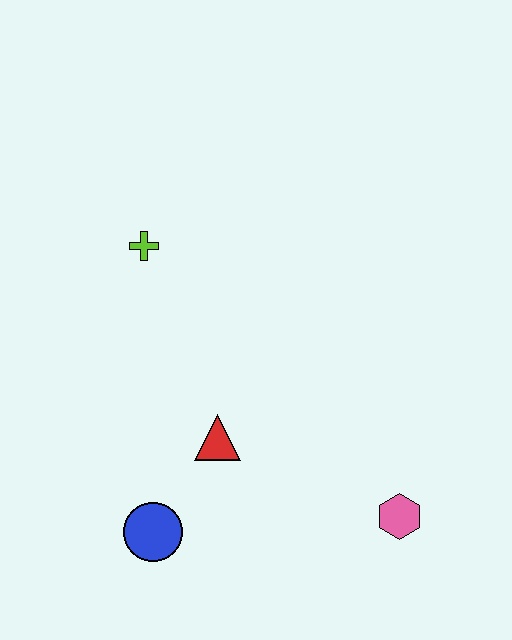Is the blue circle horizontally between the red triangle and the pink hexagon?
No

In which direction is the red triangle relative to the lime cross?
The red triangle is below the lime cross.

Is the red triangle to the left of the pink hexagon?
Yes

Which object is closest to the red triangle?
The blue circle is closest to the red triangle.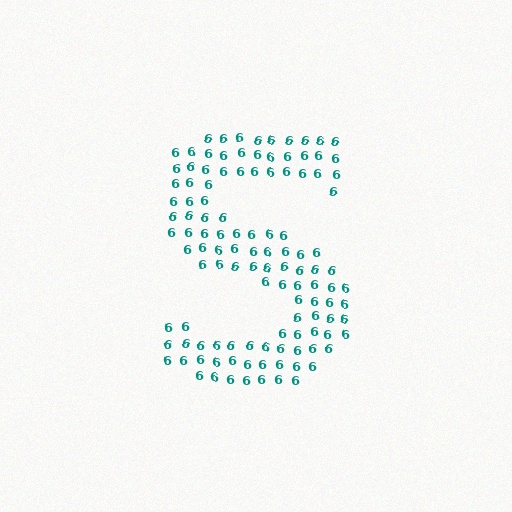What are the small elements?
The small elements are digit 6's.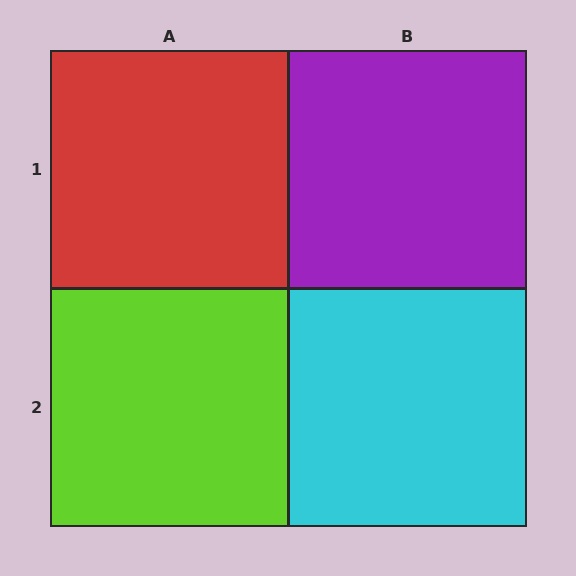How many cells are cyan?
1 cell is cyan.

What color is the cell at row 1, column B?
Purple.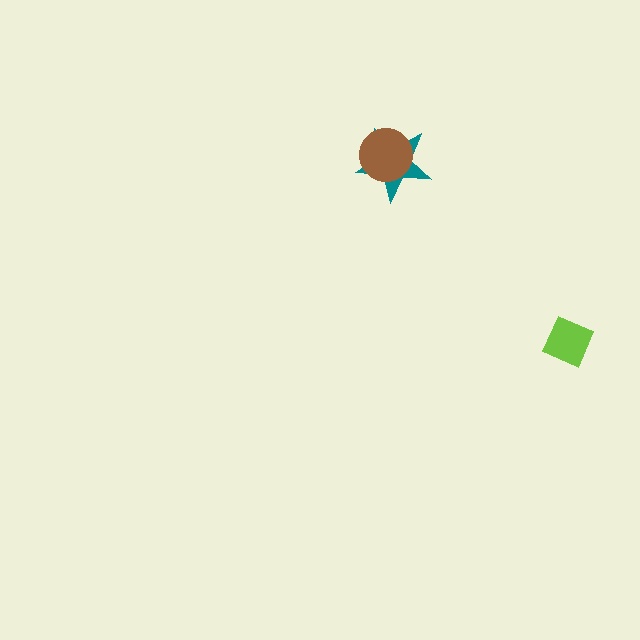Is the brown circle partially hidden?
No, no other shape covers it.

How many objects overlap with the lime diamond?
0 objects overlap with the lime diamond.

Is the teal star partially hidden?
Yes, it is partially covered by another shape.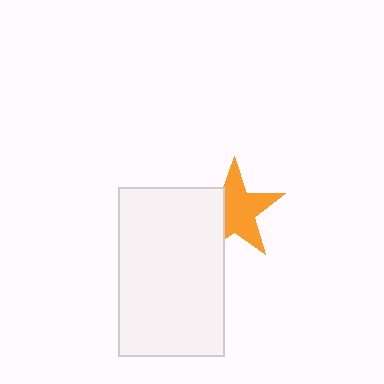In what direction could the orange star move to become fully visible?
The orange star could move right. That would shift it out from behind the white rectangle entirely.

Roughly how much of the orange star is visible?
Most of it is visible (roughly 67%).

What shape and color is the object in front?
The object in front is a white rectangle.